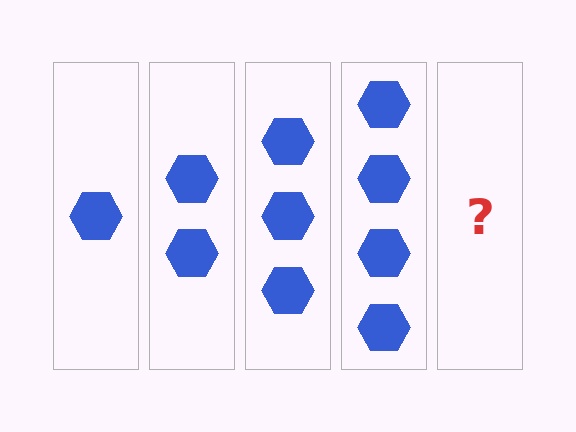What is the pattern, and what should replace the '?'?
The pattern is that each step adds one more hexagon. The '?' should be 5 hexagons.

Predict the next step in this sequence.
The next step is 5 hexagons.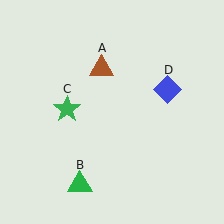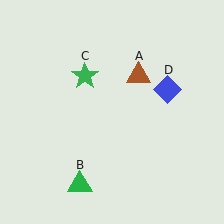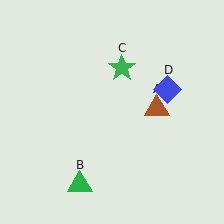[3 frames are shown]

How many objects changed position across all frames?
2 objects changed position: brown triangle (object A), green star (object C).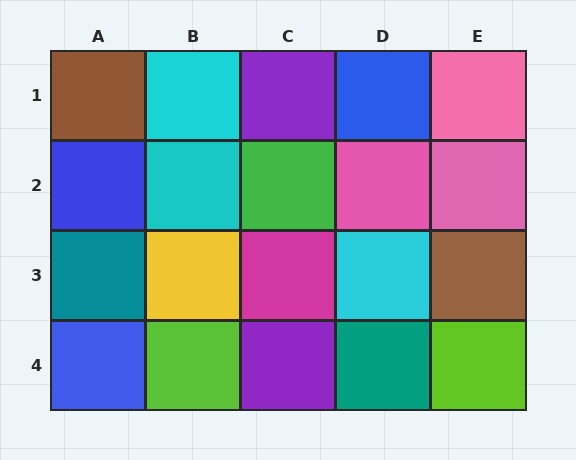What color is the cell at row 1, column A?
Brown.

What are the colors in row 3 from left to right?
Teal, yellow, magenta, cyan, brown.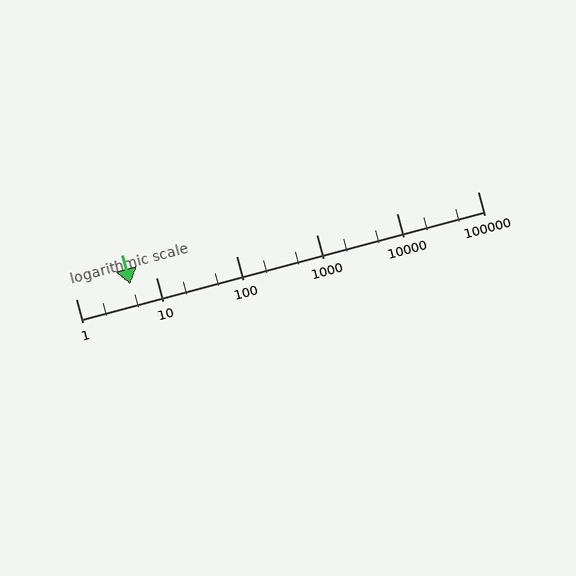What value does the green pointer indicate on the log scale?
The pointer indicates approximately 4.8.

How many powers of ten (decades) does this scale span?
The scale spans 5 decades, from 1 to 100000.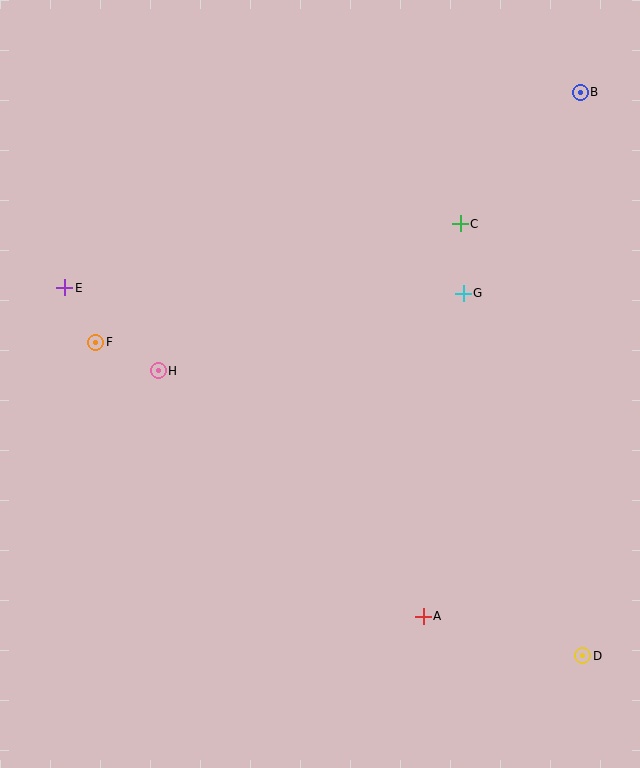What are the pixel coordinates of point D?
Point D is at (583, 656).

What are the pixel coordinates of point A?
Point A is at (423, 616).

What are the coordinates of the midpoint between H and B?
The midpoint between H and B is at (369, 232).